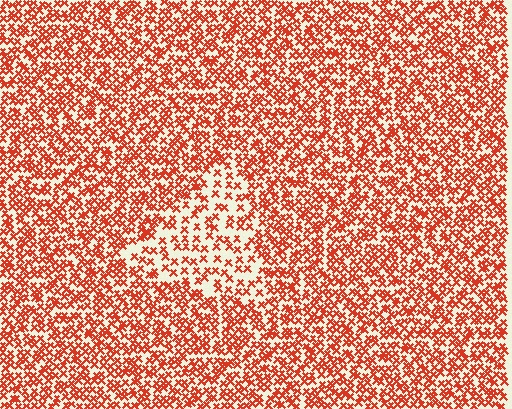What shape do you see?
I see a triangle.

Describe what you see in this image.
The image contains small red elements arranged at two different densities. A triangle-shaped region is visible where the elements are less densely packed than the surrounding area.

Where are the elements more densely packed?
The elements are more densely packed outside the triangle boundary.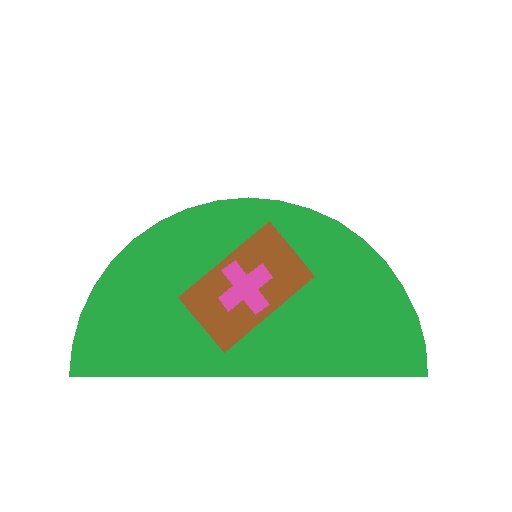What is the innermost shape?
The pink cross.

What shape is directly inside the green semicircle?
The brown rectangle.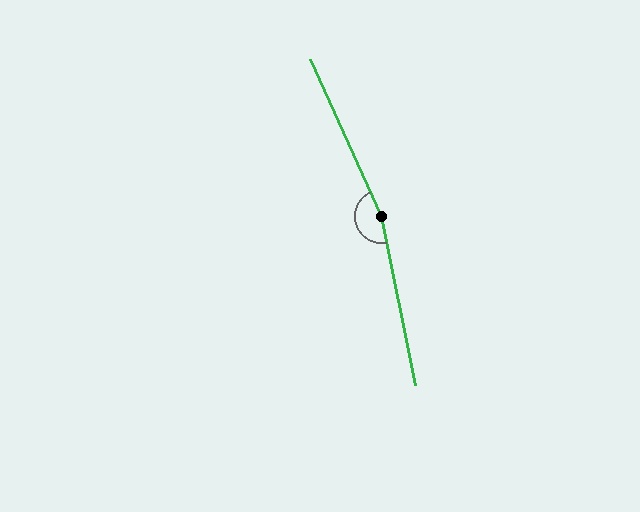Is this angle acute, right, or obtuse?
It is obtuse.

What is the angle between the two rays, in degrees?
Approximately 167 degrees.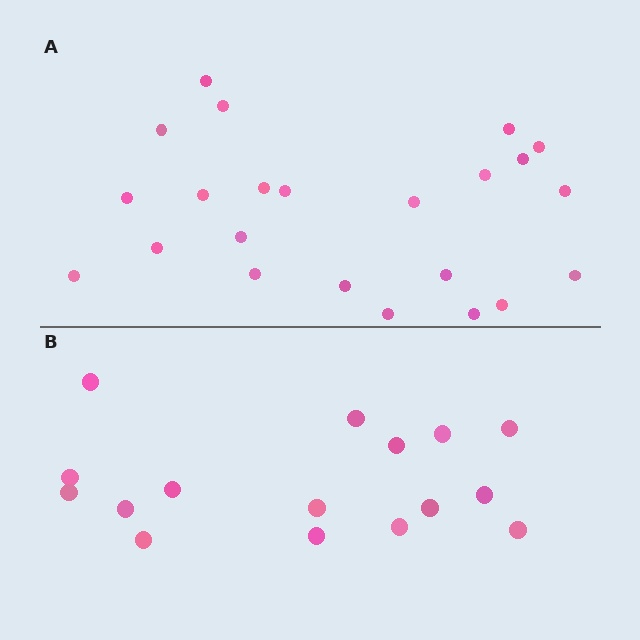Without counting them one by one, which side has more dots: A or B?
Region A (the top region) has more dots.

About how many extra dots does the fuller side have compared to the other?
Region A has roughly 8 or so more dots than region B.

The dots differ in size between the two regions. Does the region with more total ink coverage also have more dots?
No. Region B has more total ink coverage because its dots are larger, but region A actually contains more individual dots. Total area can be misleading — the number of items is what matters here.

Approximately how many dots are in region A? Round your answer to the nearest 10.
About 20 dots. (The exact count is 23, which rounds to 20.)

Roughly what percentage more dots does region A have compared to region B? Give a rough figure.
About 45% more.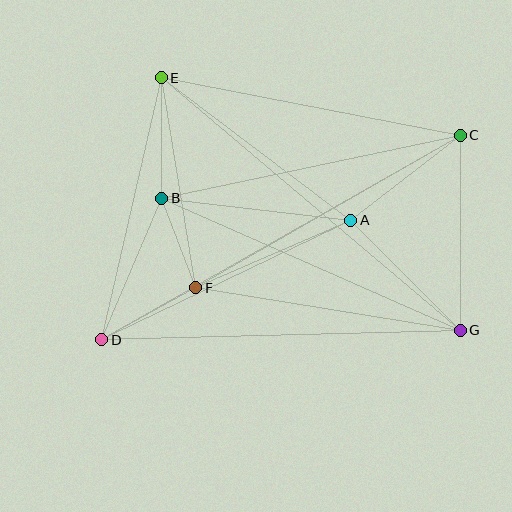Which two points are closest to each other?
Points B and F are closest to each other.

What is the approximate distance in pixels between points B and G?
The distance between B and G is approximately 326 pixels.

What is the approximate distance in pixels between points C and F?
The distance between C and F is approximately 305 pixels.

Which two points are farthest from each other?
Points C and D are farthest from each other.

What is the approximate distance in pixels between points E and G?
The distance between E and G is approximately 391 pixels.